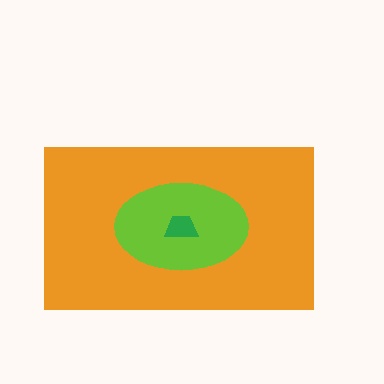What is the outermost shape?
The orange rectangle.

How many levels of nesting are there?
3.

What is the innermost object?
The green trapezoid.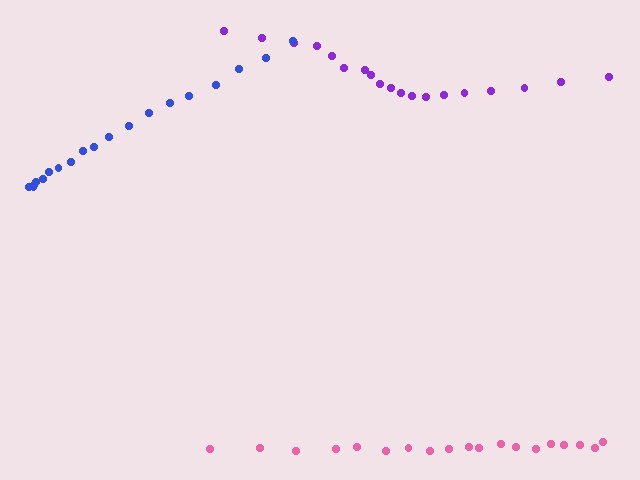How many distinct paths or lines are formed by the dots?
There are 3 distinct paths.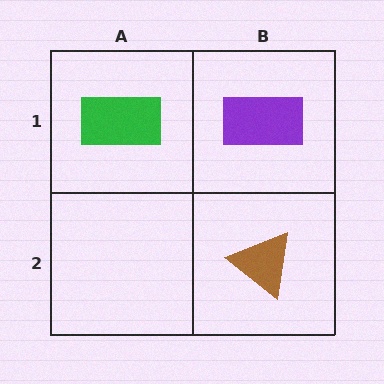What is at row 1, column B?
A purple rectangle.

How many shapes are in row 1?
2 shapes.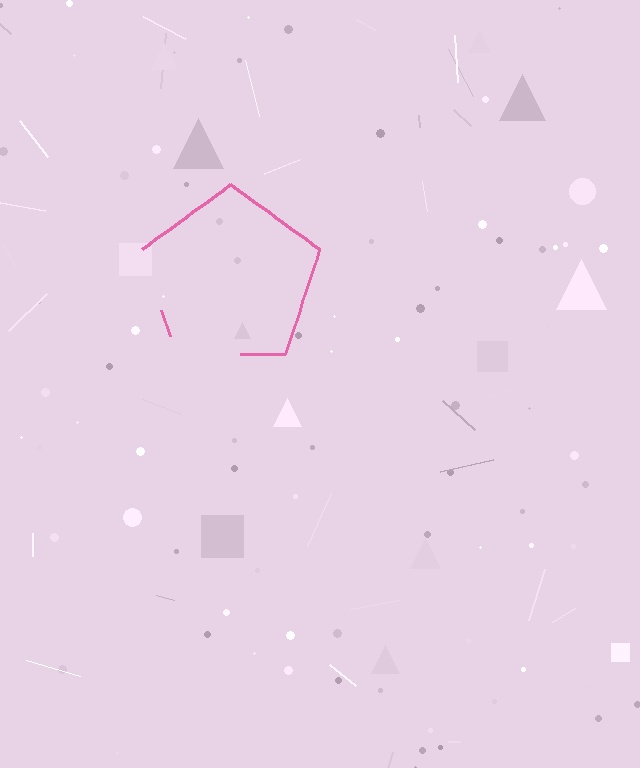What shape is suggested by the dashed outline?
The dashed outline suggests a pentagon.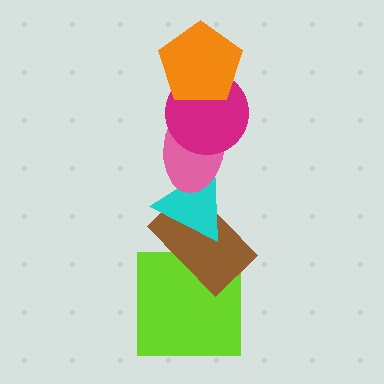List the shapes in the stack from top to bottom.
From top to bottom: the orange pentagon, the magenta circle, the pink ellipse, the cyan triangle, the brown rectangle, the lime square.